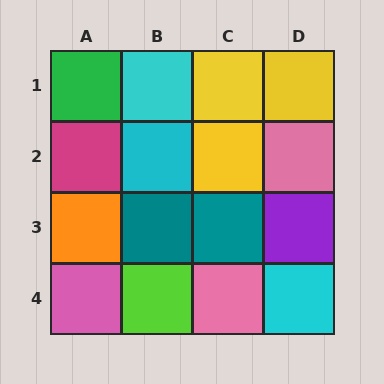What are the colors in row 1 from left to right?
Green, cyan, yellow, yellow.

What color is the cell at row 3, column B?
Teal.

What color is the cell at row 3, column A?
Orange.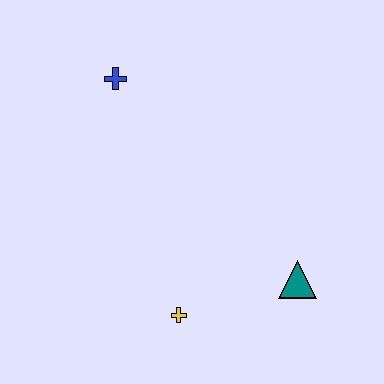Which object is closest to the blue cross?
The yellow cross is closest to the blue cross.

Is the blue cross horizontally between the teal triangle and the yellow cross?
No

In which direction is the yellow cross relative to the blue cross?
The yellow cross is below the blue cross.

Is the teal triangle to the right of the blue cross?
Yes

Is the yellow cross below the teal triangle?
Yes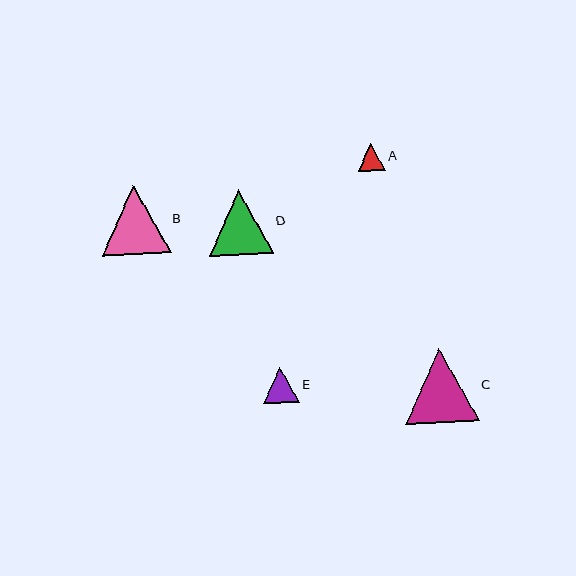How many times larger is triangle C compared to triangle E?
Triangle C is approximately 2.1 times the size of triangle E.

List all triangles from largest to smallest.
From largest to smallest: C, B, D, E, A.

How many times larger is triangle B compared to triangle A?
Triangle B is approximately 2.5 times the size of triangle A.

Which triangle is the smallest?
Triangle A is the smallest with a size of approximately 27 pixels.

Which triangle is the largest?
Triangle C is the largest with a size of approximately 74 pixels.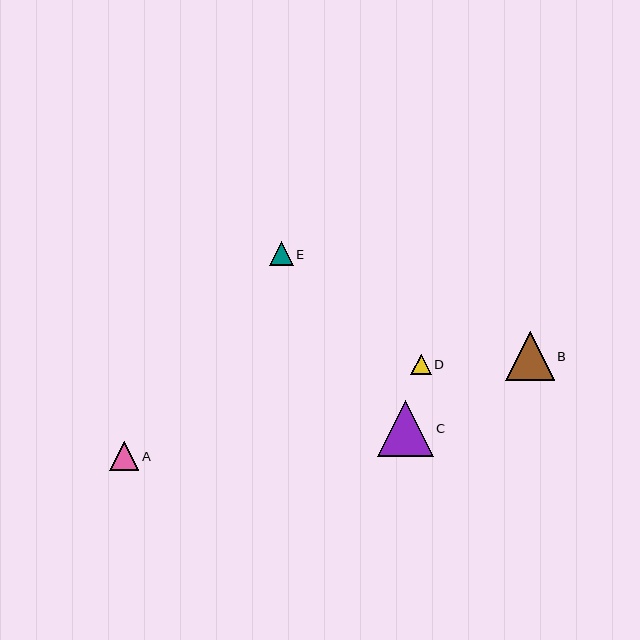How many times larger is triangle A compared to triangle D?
Triangle A is approximately 1.4 times the size of triangle D.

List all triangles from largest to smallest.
From largest to smallest: C, B, A, E, D.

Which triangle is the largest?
Triangle C is the largest with a size of approximately 56 pixels.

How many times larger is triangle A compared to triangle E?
Triangle A is approximately 1.2 times the size of triangle E.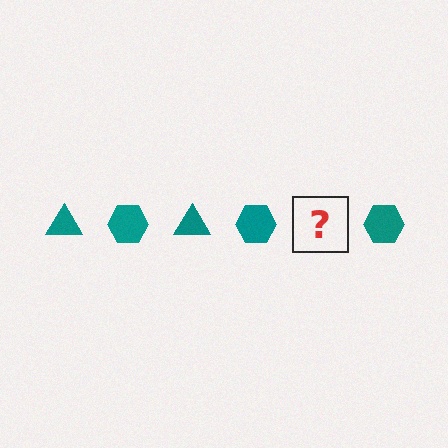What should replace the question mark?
The question mark should be replaced with a teal triangle.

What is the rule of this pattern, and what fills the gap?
The rule is that the pattern cycles through triangle, hexagon shapes in teal. The gap should be filled with a teal triangle.